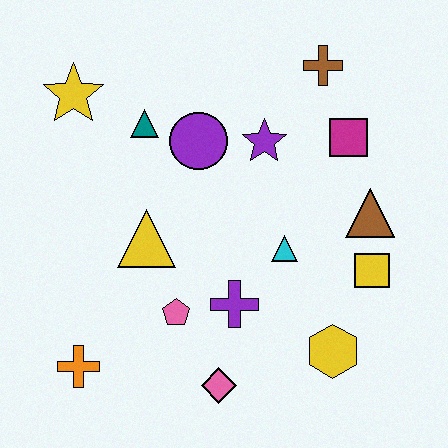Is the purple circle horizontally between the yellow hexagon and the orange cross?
Yes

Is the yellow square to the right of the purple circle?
Yes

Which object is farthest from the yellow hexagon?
The yellow star is farthest from the yellow hexagon.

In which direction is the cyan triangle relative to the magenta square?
The cyan triangle is below the magenta square.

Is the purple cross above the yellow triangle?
No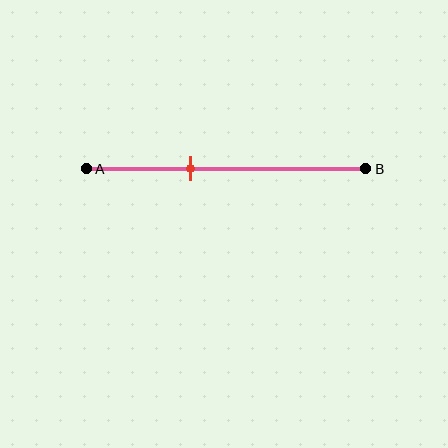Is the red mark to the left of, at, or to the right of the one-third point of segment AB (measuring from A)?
The red mark is to the right of the one-third point of segment AB.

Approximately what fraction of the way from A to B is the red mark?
The red mark is approximately 35% of the way from A to B.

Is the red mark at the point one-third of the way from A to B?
No, the mark is at about 35% from A, not at the 33% one-third point.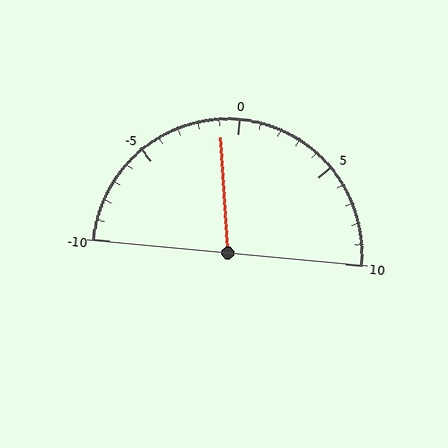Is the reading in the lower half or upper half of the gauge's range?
The reading is in the lower half of the range (-10 to 10).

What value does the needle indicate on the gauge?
The needle indicates approximately -1.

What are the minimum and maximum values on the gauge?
The gauge ranges from -10 to 10.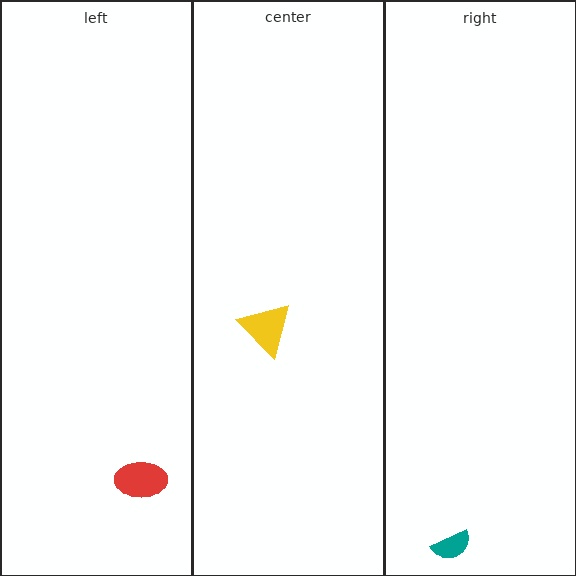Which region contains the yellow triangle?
The center region.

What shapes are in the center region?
The yellow triangle.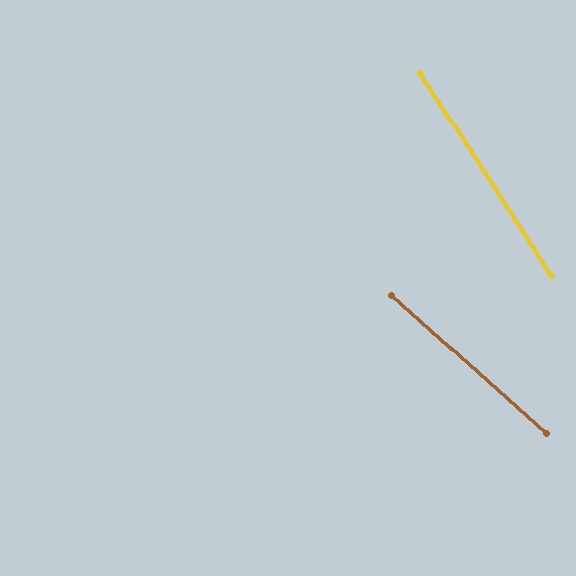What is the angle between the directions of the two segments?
Approximately 15 degrees.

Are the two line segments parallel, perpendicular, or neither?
Neither parallel nor perpendicular — they differ by about 15°.